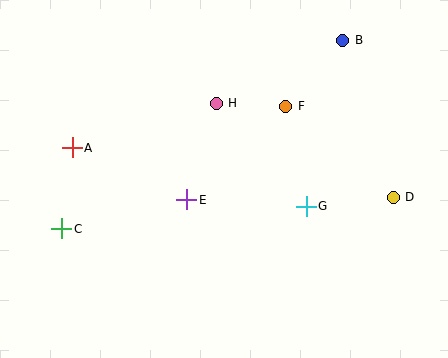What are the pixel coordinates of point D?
Point D is at (393, 197).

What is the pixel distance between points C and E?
The distance between C and E is 128 pixels.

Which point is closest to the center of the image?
Point E at (187, 200) is closest to the center.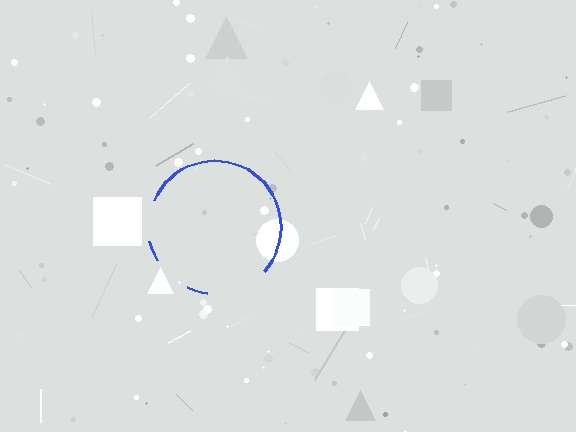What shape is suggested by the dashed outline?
The dashed outline suggests a circle.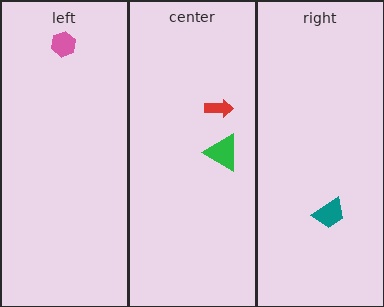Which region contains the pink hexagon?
The left region.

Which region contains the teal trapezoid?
The right region.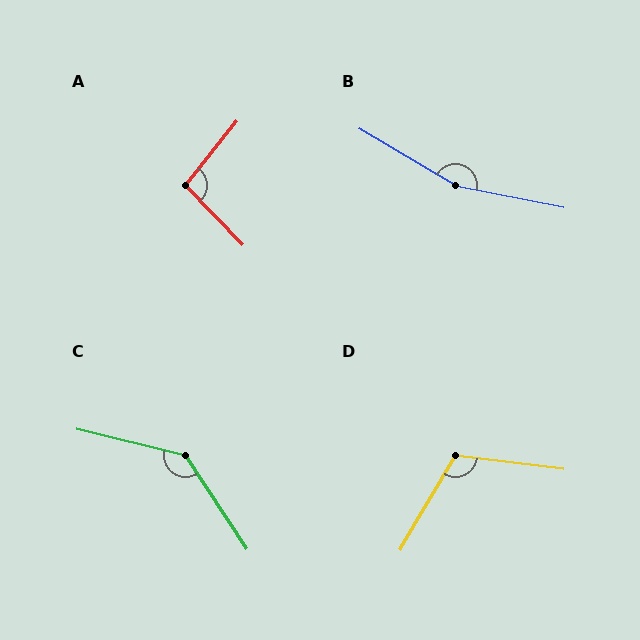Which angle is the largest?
B, at approximately 161 degrees.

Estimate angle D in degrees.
Approximately 113 degrees.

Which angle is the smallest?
A, at approximately 98 degrees.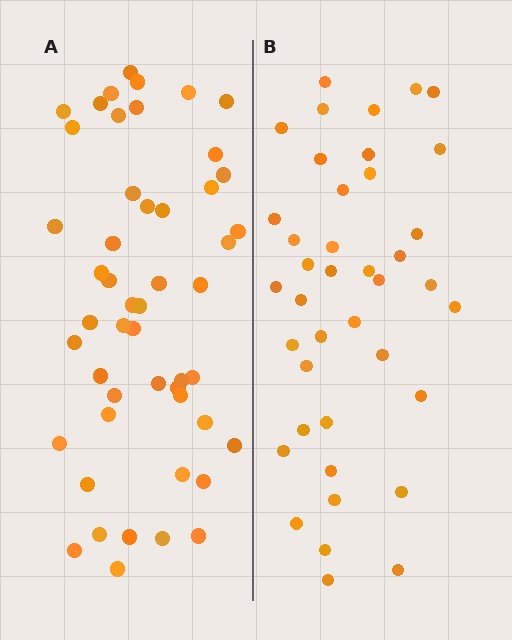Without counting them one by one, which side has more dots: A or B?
Region A (the left region) has more dots.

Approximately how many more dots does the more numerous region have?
Region A has roughly 10 or so more dots than region B.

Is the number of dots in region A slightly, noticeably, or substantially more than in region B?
Region A has noticeably more, but not dramatically so. The ratio is roughly 1.2 to 1.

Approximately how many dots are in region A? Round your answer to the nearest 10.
About 50 dots.